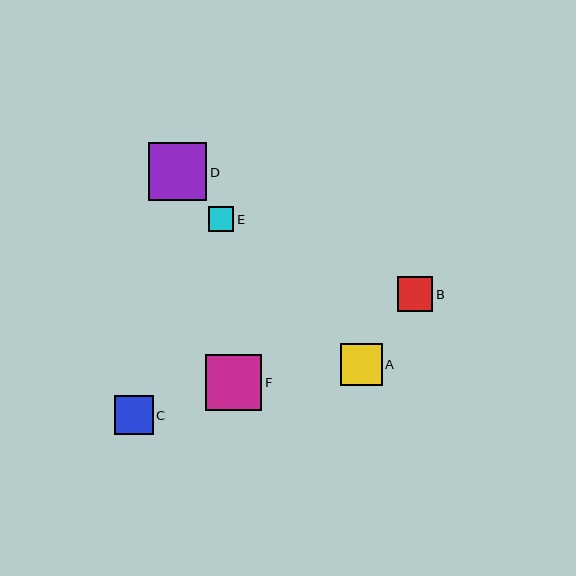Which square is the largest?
Square D is the largest with a size of approximately 58 pixels.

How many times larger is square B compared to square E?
Square B is approximately 1.4 times the size of square E.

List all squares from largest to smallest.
From largest to smallest: D, F, A, C, B, E.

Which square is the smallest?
Square E is the smallest with a size of approximately 25 pixels.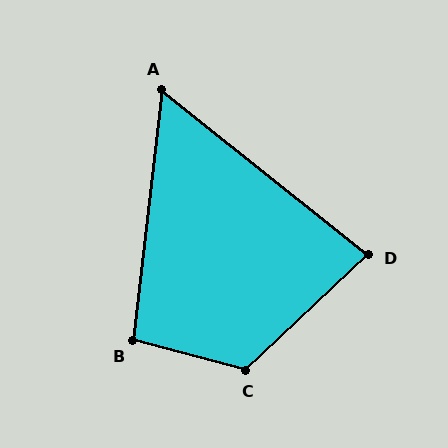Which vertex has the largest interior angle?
C, at approximately 122 degrees.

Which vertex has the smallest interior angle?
A, at approximately 58 degrees.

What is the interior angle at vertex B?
Approximately 98 degrees (obtuse).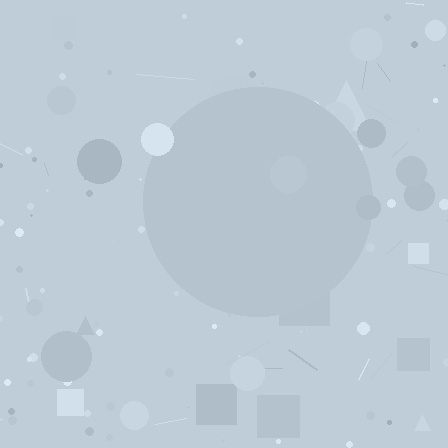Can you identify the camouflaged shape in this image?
The camouflaged shape is a circle.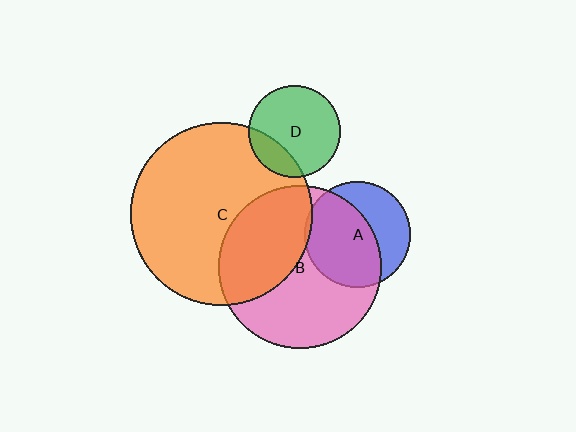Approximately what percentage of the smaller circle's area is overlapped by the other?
Approximately 40%.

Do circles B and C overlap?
Yes.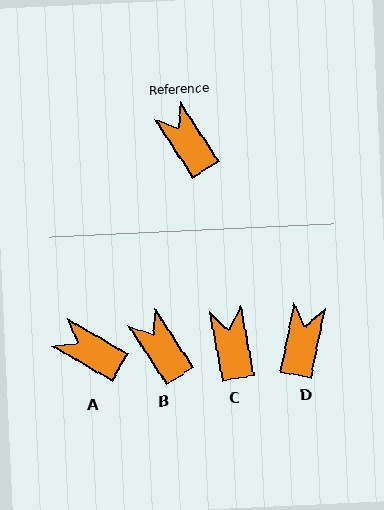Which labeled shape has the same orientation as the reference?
B.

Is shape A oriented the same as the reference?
No, it is off by about 27 degrees.